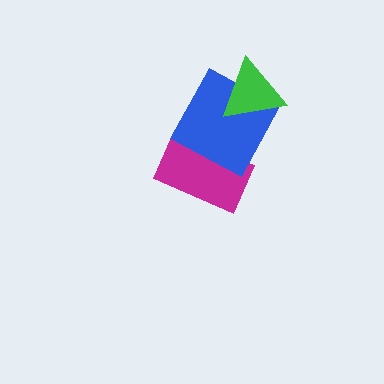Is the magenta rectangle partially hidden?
Yes, it is partially covered by another shape.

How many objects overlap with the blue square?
2 objects overlap with the blue square.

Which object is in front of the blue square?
The green triangle is in front of the blue square.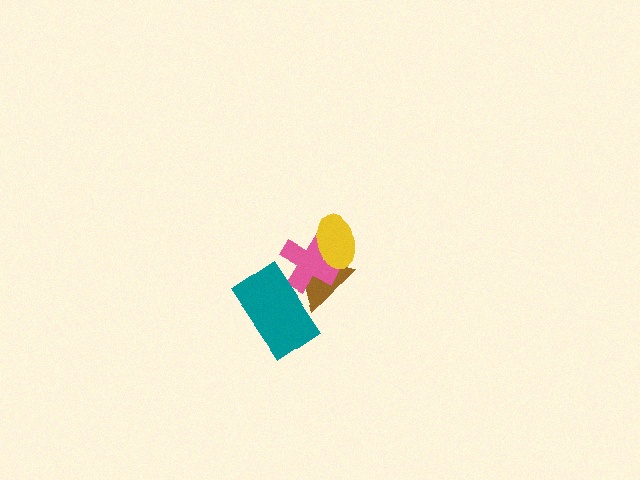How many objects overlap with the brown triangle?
3 objects overlap with the brown triangle.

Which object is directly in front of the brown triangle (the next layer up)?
The pink cross is directly in front of the brown triangle.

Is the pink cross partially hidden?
Yes, it is partially covered by another shape.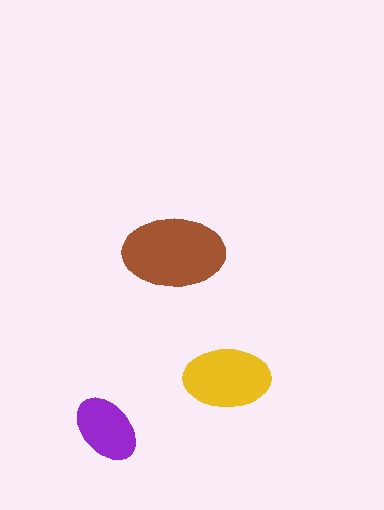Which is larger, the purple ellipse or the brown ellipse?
The brown one.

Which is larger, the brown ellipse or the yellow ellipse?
The brown one.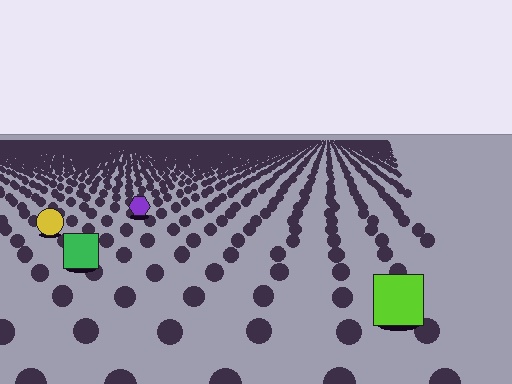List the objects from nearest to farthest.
From nearest to farthest: the lime square, the green square, the yellow circle, the purple hexagon.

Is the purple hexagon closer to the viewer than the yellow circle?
No. The yellow circle is closer — you can tell from the texture gradient: the ground texture is coarser near it.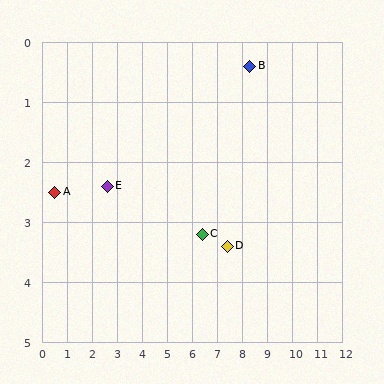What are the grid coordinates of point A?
Point A is at approximately (0.5, 2.5).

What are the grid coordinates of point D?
Point D is at approximately (7.4, 3.4).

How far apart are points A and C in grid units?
Points A and C are about 5.9 grid units apart.